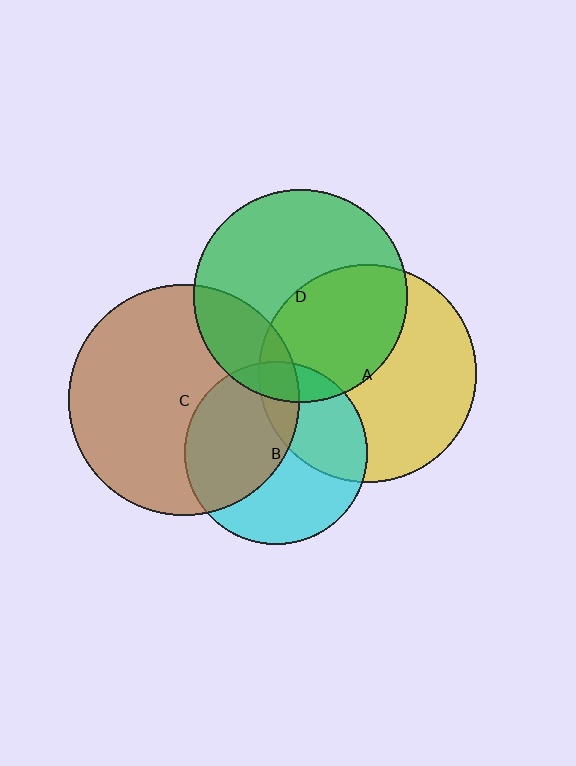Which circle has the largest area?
Circle C (brown).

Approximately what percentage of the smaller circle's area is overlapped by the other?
Approximately 10%.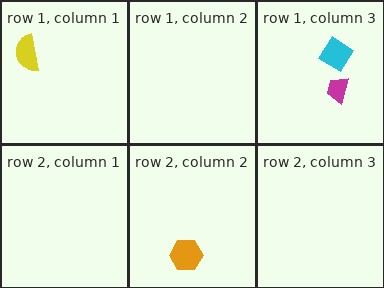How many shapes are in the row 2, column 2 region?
1.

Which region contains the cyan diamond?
The row 1, column 3 region.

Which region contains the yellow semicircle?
The row 1, column 1 region.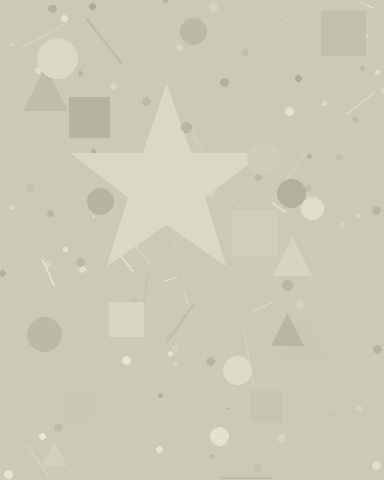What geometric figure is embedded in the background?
A star is embedded in the background.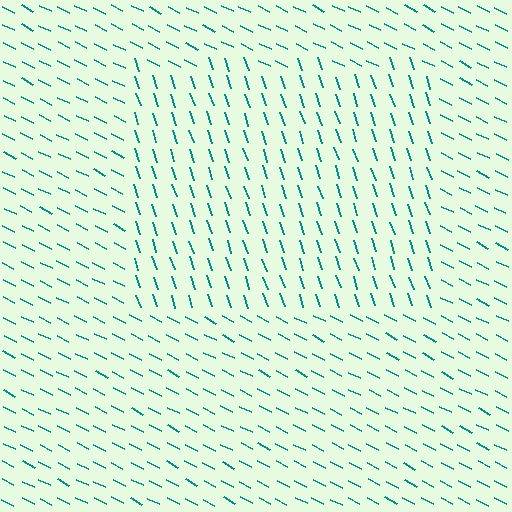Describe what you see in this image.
The image is filled with small teal line segments. A rectangle region in the image has lines oriented differently from the surrounding lines, creating a visible texture boundary.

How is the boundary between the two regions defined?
The boundary is defined purely by a change in line orientation (approximately 45 degrees difference). All lines are the same color and thickness.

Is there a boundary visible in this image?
Yes, there is a texture boundary formed by a change in line orientation.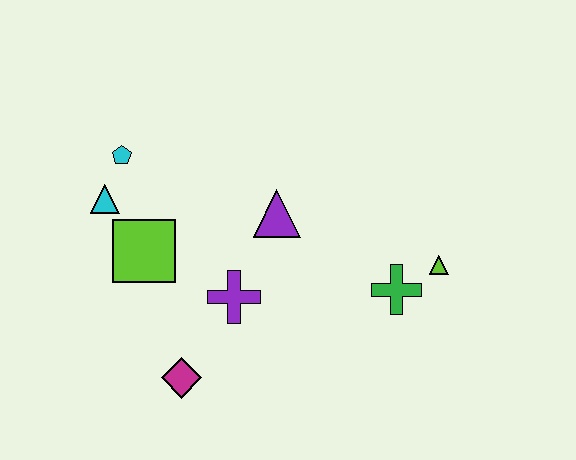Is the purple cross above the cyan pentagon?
No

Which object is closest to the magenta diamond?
The purple cross is closest to the magenta diamond.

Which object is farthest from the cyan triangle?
The lime triangle is farthest from the cyan triangle.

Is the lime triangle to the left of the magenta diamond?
No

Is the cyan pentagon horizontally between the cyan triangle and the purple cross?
Yes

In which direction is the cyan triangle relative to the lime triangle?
The cyan triangle is to the left of the lime triangle.